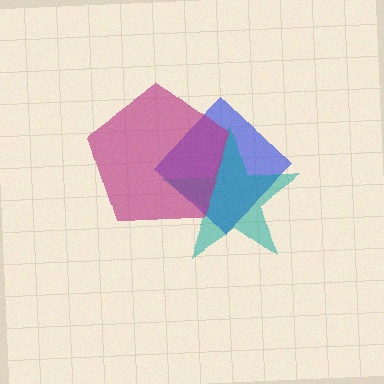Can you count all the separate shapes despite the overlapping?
Yes, there are 3 separate shapes.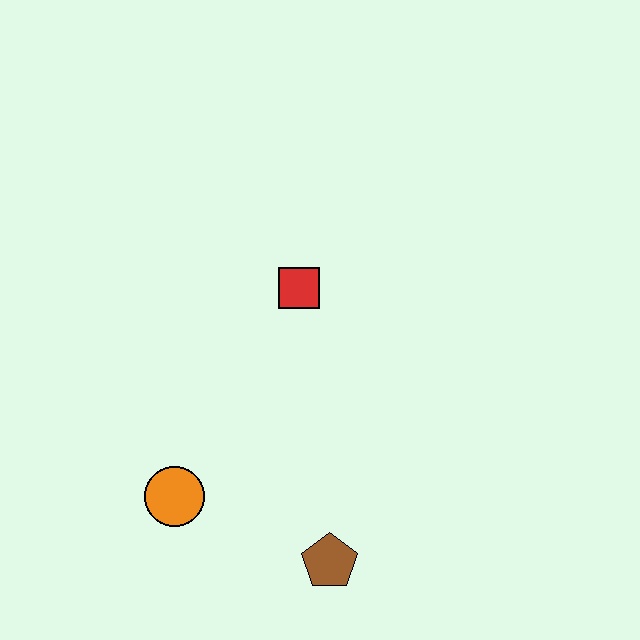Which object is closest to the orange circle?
The brown pentagon is closest to the orange circle.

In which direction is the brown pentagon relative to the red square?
The brown pentagon is below the red square.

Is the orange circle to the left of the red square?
Yes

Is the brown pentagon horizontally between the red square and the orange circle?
No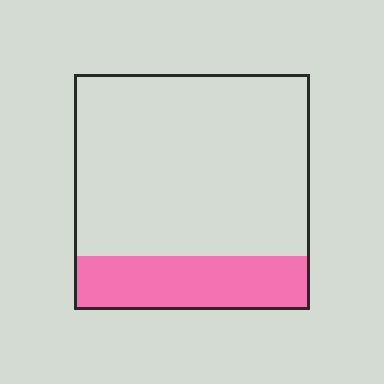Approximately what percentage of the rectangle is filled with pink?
Approximately 25%.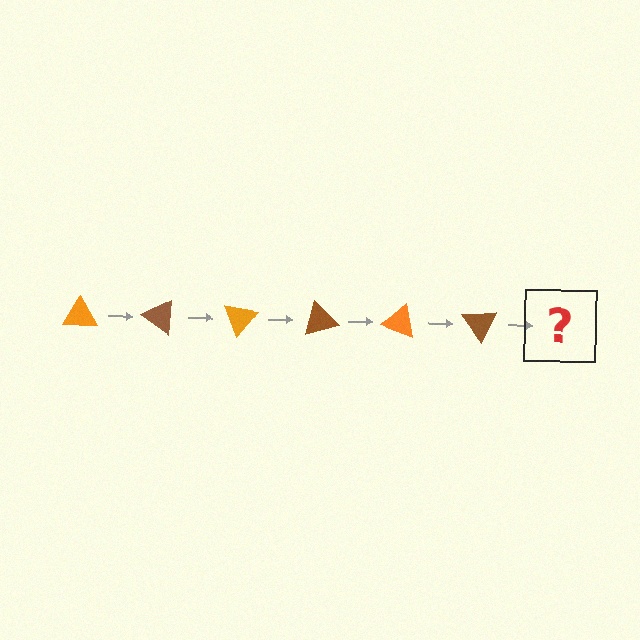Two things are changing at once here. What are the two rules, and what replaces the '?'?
The two rules are that it rotates 35 degrees each step and the color cycles through orange and brown. The '?' should be an orange triangle, rotated 210 degrees from the start.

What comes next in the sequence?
The next element should be an orange triangle, rotated 210 degrees from the start.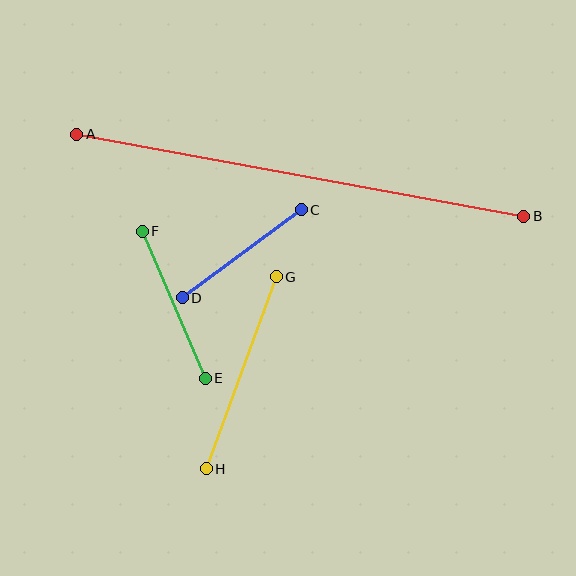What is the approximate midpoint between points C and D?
The midpoint is at approximately (242, 254) pixels.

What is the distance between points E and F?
The distance is approximately 160 pixels.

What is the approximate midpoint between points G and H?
The midpoint is at approximately (241, 373) pixels.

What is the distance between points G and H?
The distance is approximately 204 pixels.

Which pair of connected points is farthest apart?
Points A and B are farthest apart.